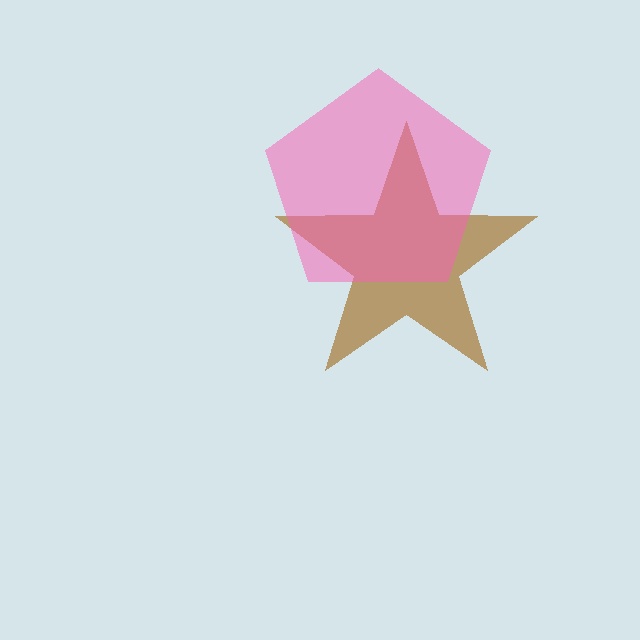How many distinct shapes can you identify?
There are 2 distinct shapes: a brown star, a pink pentagon.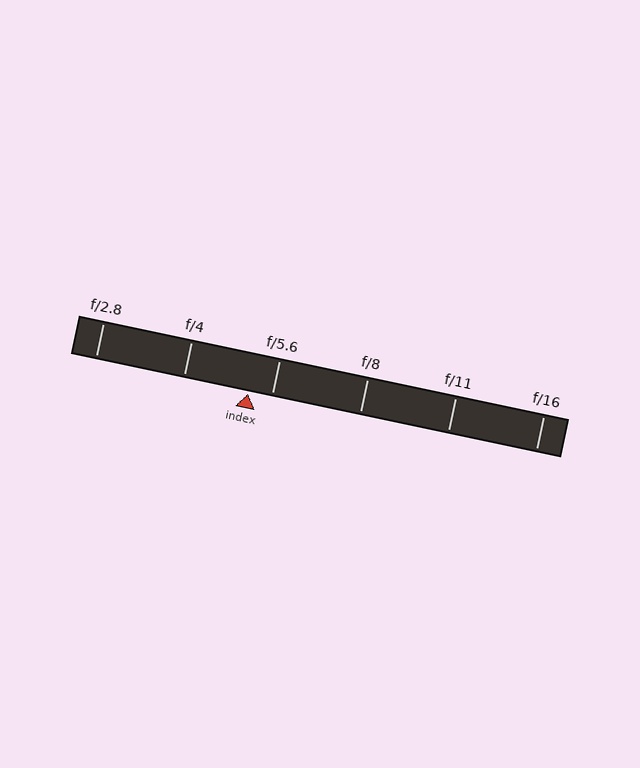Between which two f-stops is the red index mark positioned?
The index mark is between f/4 and f/5.6.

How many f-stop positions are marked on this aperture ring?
There are 6 f-stop positions marked.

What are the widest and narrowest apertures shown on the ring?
The widest aperture shown is f/2.8 and the narrowest is f/16.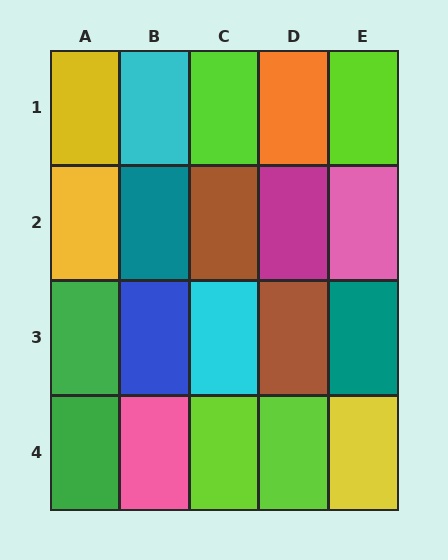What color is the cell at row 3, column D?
Brown.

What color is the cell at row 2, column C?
Brown.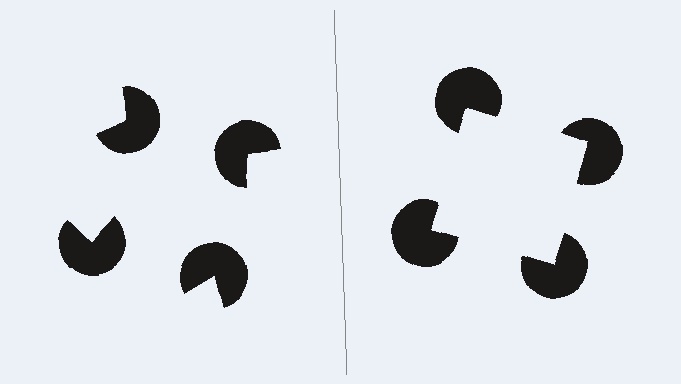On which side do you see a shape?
An illusory square appears on the right side. On the left side the wedge cuts are rotated, so no coherent shape forms.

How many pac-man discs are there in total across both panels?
8 — 4 on each side.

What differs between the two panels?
The pac-man discs are positioned identically on both sides; only the wedge orientations differ. On the right they align to a square; on the left they are misaligned.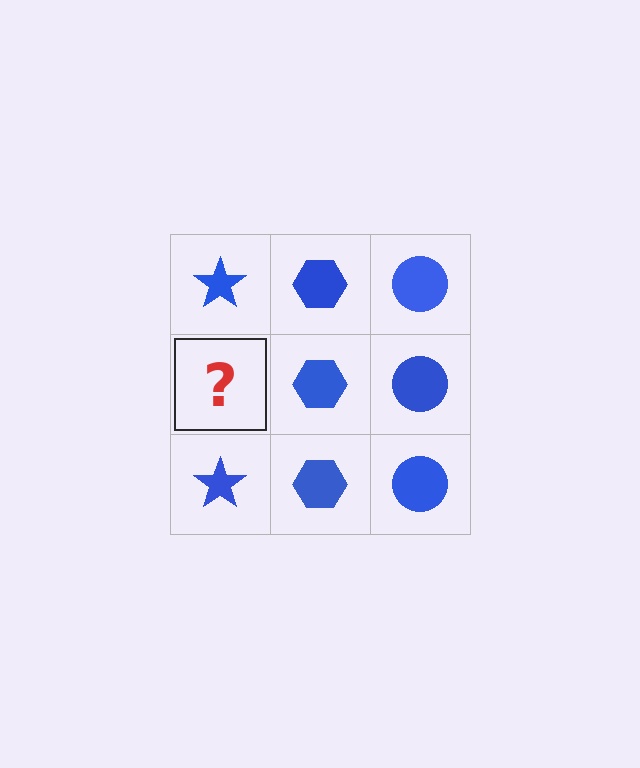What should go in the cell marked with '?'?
The missing cell should contain a blue star.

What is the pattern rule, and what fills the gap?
The rule is that each column has a consistent shape. The gap should be filled with a blue star.